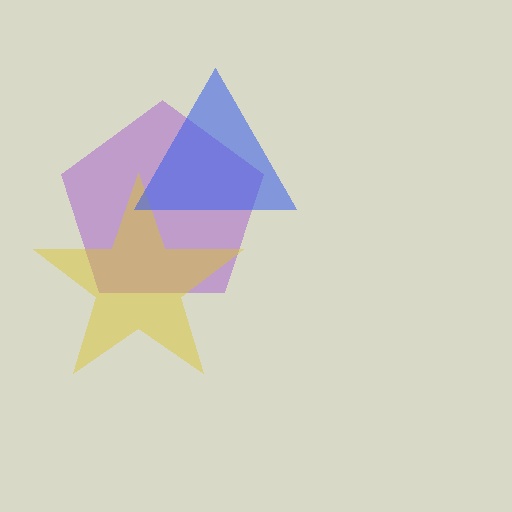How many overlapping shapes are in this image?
There are 3 overlapping shapes in the image.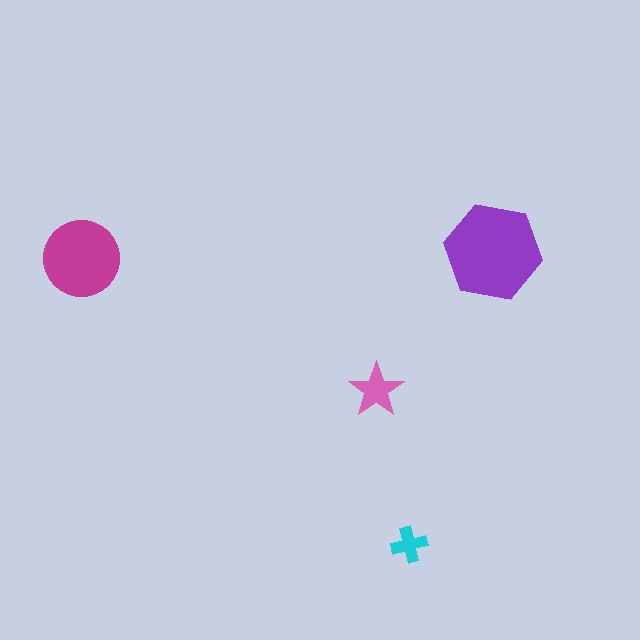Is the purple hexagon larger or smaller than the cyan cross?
Larger.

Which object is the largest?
The purple hexagon.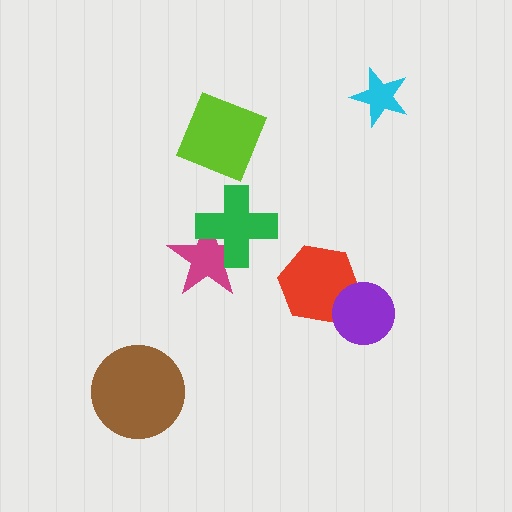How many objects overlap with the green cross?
1 object overlaps with the green cross.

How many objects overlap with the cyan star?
0 objects overlap with the cyan star.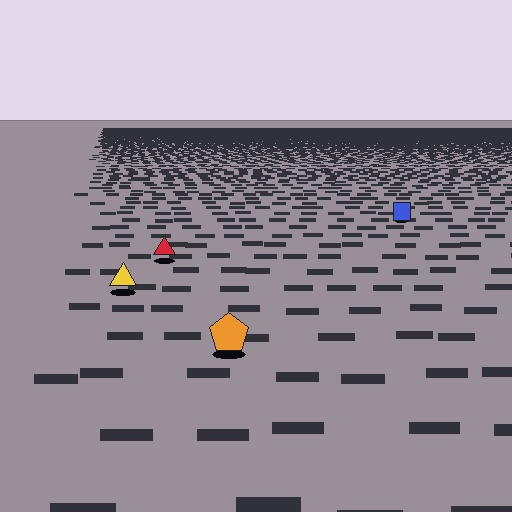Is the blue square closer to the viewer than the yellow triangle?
No. The yellow triangle is closer — you can tell from the texture gradient: the ground texture is coarser near it.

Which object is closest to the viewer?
The orange pentagon is closest. The texture marks near it are larger and more spread out.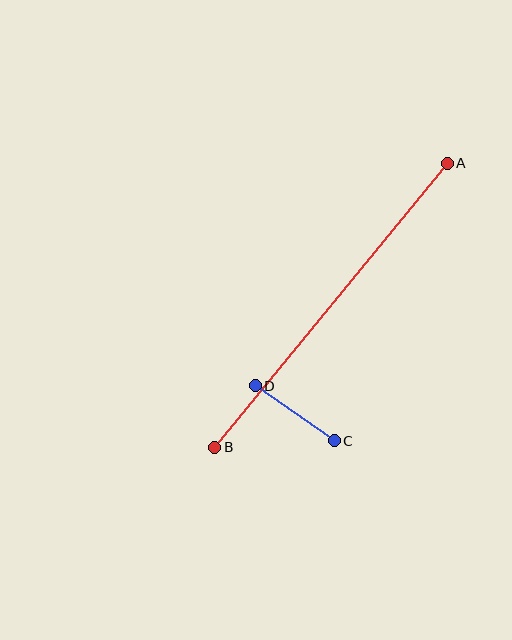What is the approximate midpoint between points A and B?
The midpoint is at approximately (331, 305) pixels.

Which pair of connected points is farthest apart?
Points A and B are farthest apart.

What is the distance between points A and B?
The distance is approximately 367 pixels.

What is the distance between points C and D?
The distance is approximately 96 pixels.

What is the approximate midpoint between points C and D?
The midpoint is at approximately (295, 413) pixels.